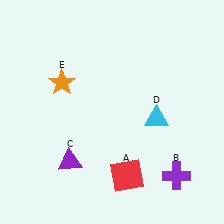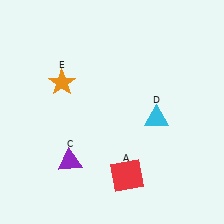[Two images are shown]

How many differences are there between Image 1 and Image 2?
There is 1 difference between the two images.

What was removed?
The purple cross (B) was removed in Image 2.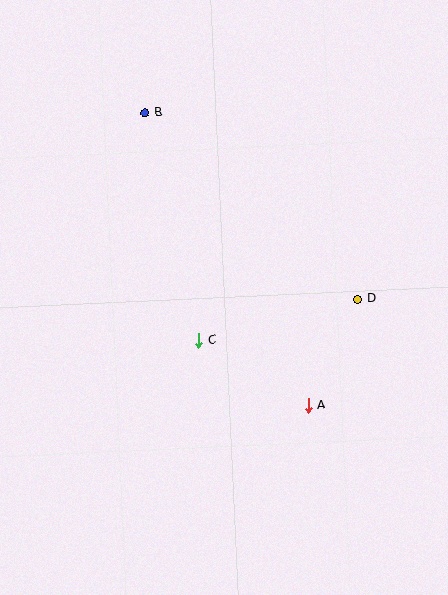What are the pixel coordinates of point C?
Point C is at (199, 340).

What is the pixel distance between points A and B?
The distance between A and B is 335 pixels.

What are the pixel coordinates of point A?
Point A is at (308, 406).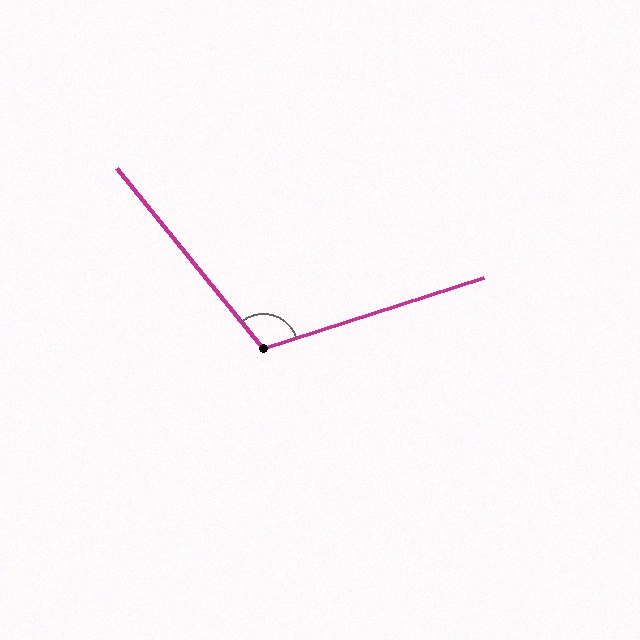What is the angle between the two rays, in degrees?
Approximately 112 degrees.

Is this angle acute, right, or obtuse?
It is obtuse.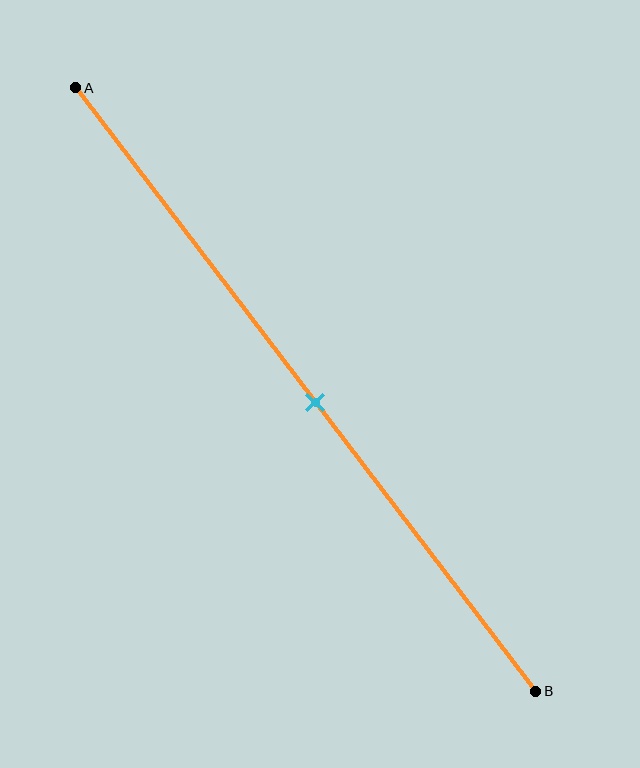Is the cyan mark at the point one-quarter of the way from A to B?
No, the mark is at about 50% from A, not at the 25% one-quarter point.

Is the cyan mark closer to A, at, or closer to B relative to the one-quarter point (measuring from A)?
The cyan mark is closer to point B than the one-quarter point of segment AB.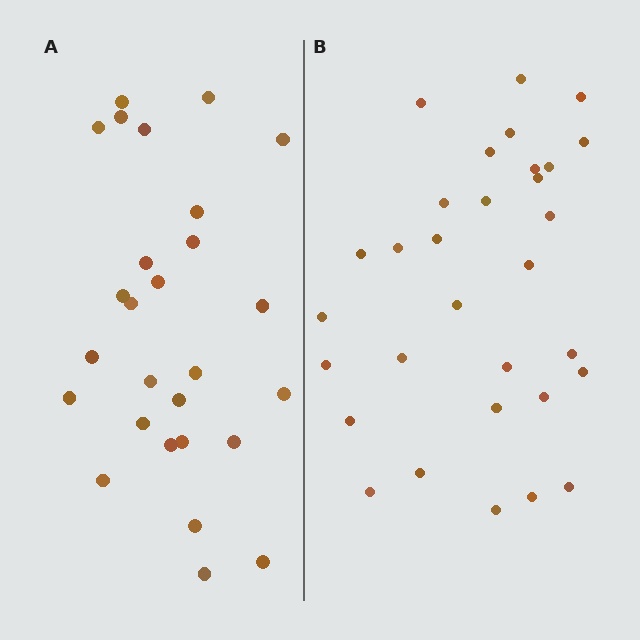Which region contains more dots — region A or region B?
Region B (the right region) has more dots.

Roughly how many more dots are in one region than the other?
Region B has about 4 more dots than region A.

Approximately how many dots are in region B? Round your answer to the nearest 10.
About 30 dots. (The exact count is 31, which rounds to 30.)